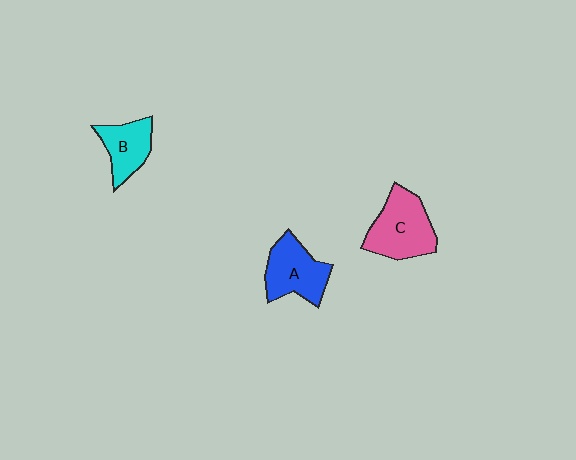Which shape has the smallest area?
Shape B (cyan).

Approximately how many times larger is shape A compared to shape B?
Approximately 1.3 times.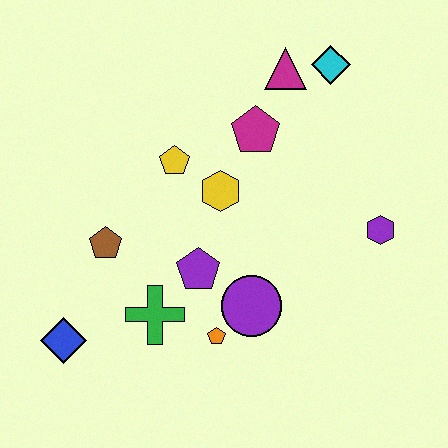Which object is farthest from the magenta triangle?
The blue diamond is farthest from the magenta triangle.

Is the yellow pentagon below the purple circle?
No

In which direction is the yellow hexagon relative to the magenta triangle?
The yellow hexagon is below the magenta triangle.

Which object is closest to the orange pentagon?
The purple circle is closest to the orange pentagon.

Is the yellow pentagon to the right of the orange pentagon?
No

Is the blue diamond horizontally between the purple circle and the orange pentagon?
No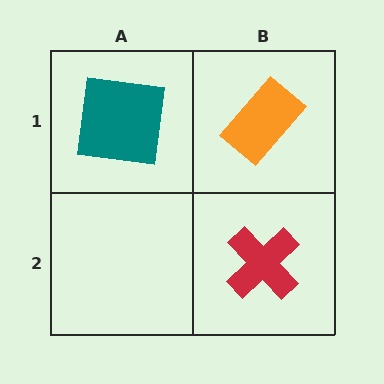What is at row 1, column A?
A teal square.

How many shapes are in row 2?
1 shape.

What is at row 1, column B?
An orange rectangle.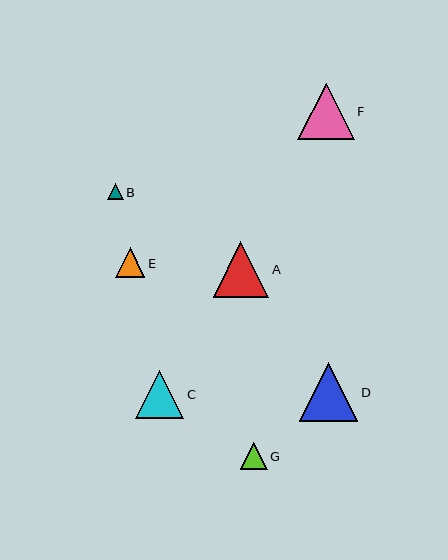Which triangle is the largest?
Triangle D is the largest with a size of approximately 58 pixels.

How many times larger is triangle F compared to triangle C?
Triangle F is approximately 1.2 times the size of triangle C.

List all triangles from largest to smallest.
From largest to smallest: D, F, A, C, E, G, B.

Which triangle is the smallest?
Triangle B is the smallest with a size of approximately 16 pixels.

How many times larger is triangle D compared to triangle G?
Triangle D is approximately 2.1 times the size of triangle G.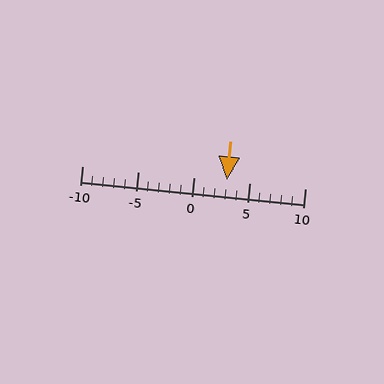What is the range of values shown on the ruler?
The ruler shows values from -10 to 10.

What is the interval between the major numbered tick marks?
The major tick marks are spaced 5 units apart.